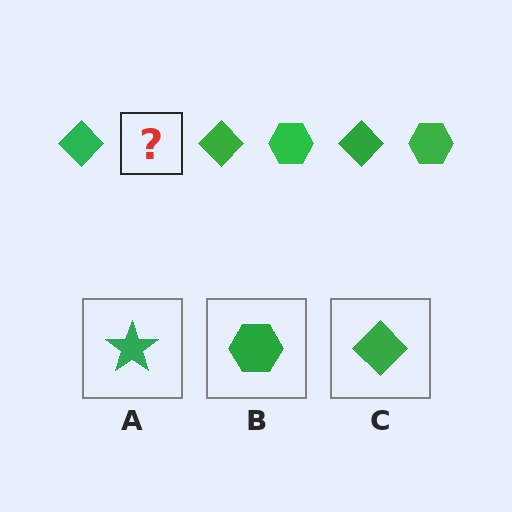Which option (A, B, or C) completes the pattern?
B.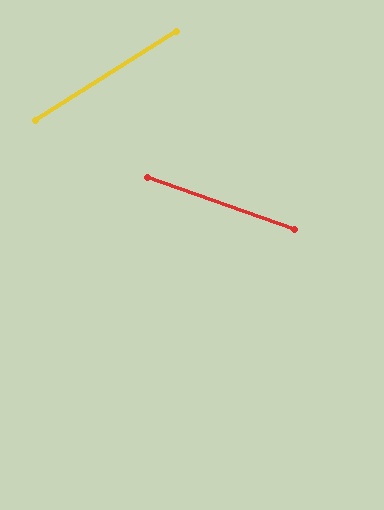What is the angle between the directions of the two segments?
Approximately 52 degrees.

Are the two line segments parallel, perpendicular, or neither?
Neither parallel nor perpendicular — they differ by about 52°.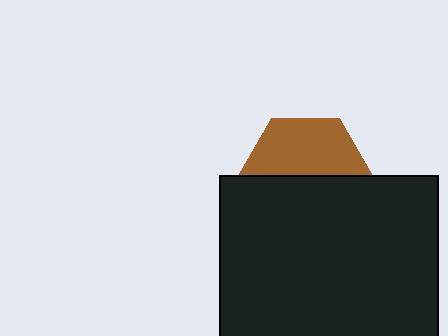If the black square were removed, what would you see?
You would see the complete brown hexagon.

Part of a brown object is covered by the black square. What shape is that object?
It is a hexagon.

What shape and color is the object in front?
The object in front is a black square.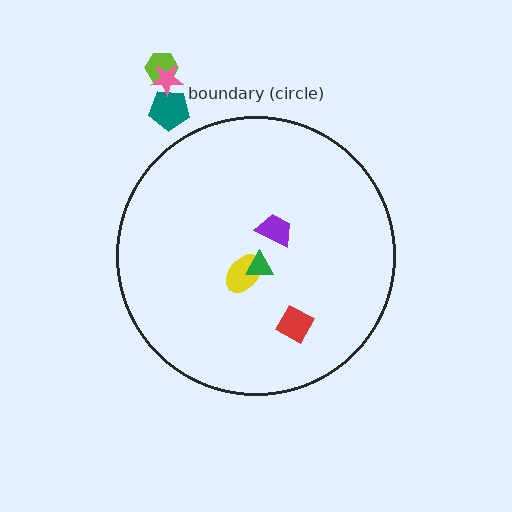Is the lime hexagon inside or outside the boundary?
Outside.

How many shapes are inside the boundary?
4 inside, 3 outside.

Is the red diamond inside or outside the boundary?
Inside.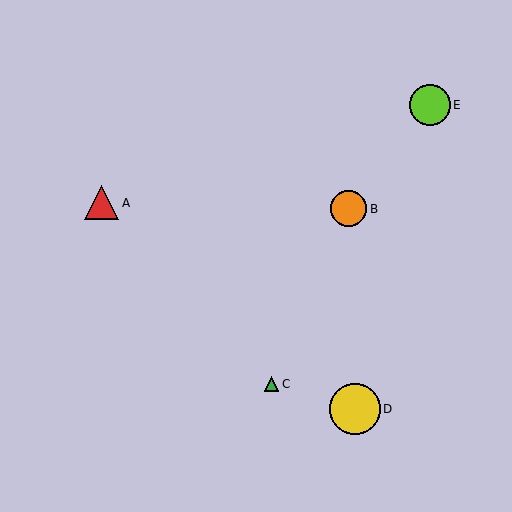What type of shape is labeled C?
Shape C is a green triangle.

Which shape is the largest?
The yellow circle (labeled D) is the largest.